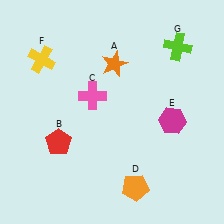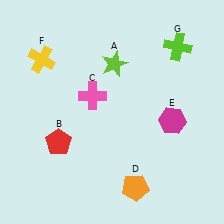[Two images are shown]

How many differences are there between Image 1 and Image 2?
There is 1 difference between the two images.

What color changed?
The star (A) changed from orange in Image 1 to lime in Image 2.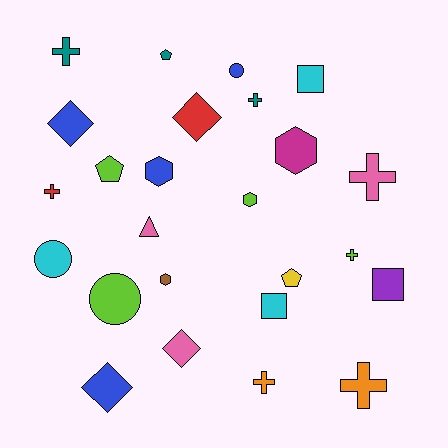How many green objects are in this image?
There are no green objects.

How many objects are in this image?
There are 25 objects.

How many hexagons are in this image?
There are 4 hexagons.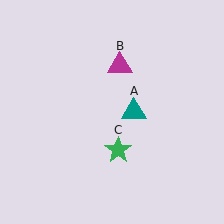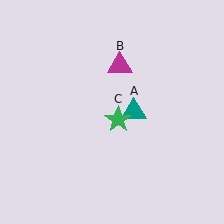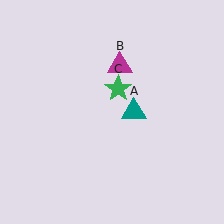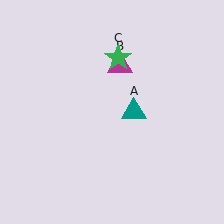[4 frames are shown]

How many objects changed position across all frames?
1 object changed position: green star (object C).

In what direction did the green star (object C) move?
The green star (object C) moved up.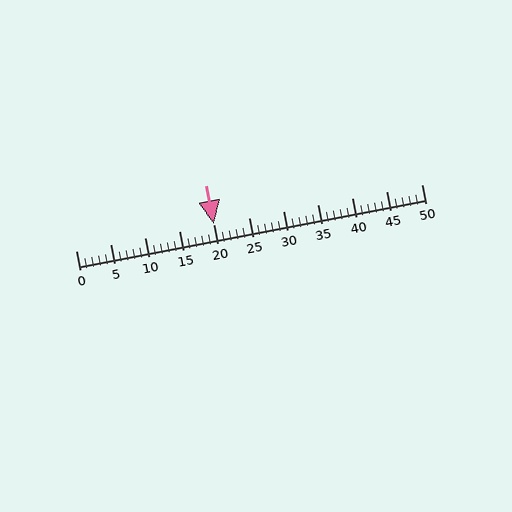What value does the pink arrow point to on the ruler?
The pink arrow points to approximately 20.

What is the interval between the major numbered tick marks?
The major tick marks are spaced 5 units apart.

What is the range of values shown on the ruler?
The ruler shows values from 0 to 50.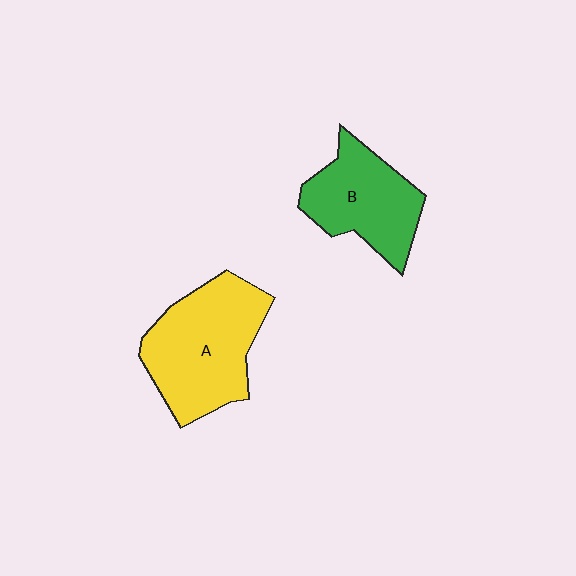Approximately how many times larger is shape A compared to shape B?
Approximately 1.3 times.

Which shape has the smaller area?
Shape B (green).